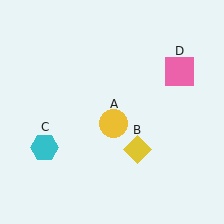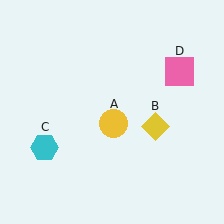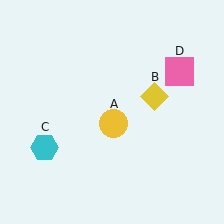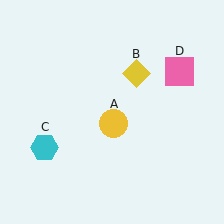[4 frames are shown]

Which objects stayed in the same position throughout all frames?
Yellow circle (object A) and cyan hexagon (object C) and pink square (object D) remained stationary.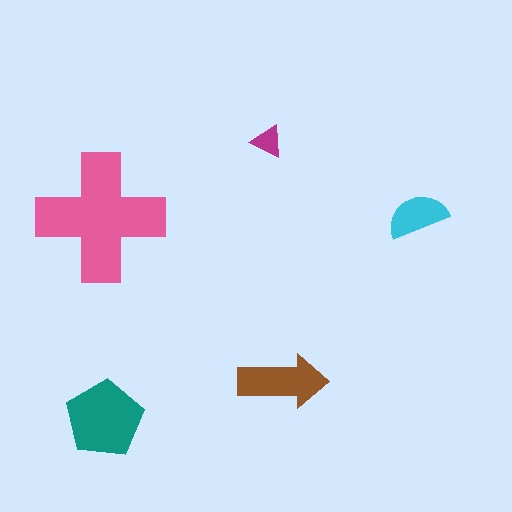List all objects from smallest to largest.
The magenta triangle, the cyan semicircle, the brown arrow, the teal pentagon, the pink cross.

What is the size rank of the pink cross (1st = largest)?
1st.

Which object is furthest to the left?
The pink cross is leftmost.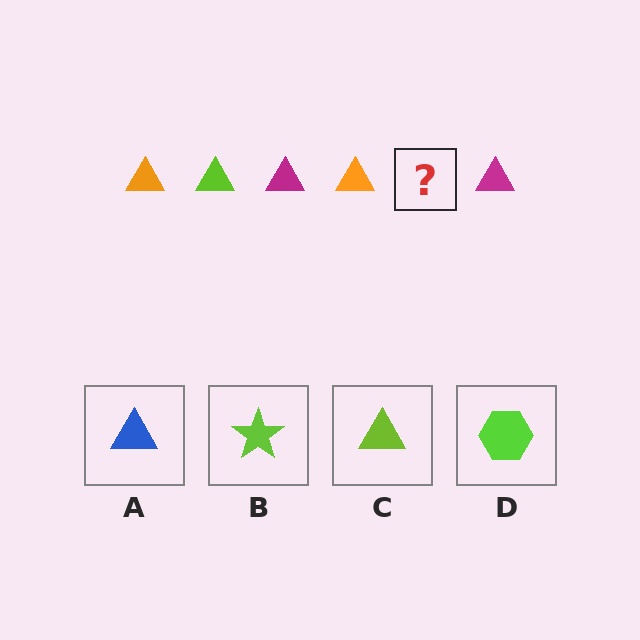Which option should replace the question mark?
Option C.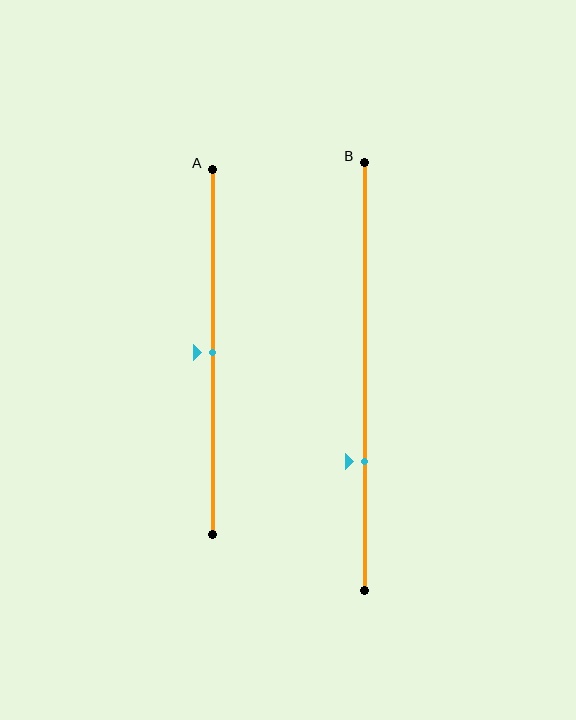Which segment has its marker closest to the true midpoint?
Segment A has its marker closest to the true midpoint.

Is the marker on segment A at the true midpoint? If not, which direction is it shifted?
Yes, the marker on segment A is at the true midpoint.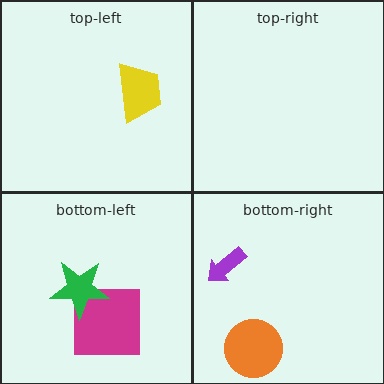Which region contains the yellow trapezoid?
The top-left region.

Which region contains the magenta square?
The bottom-left region.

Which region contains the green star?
The bottom-left region.